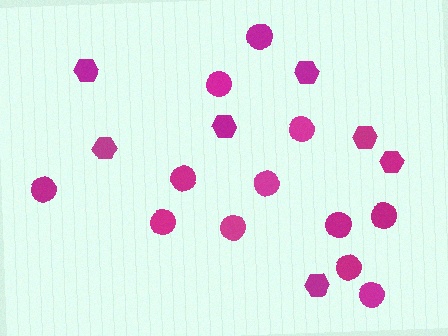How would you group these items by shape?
There are 2 groups: one group of circles (12) and one group of hexagons (7).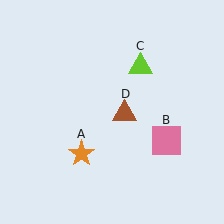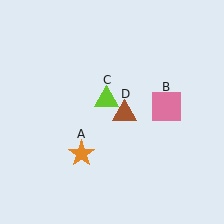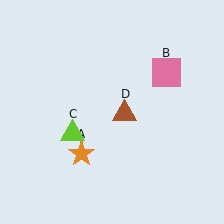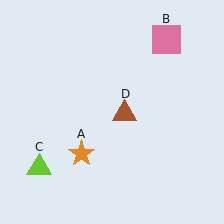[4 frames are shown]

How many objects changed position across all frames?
2 objects changed position: pink square (object B), lime triangle (object C).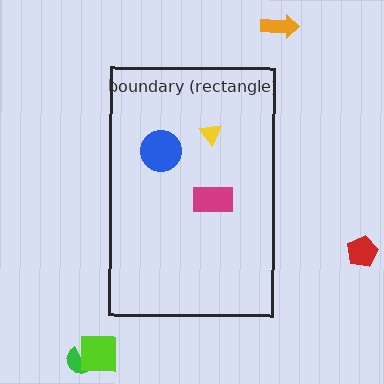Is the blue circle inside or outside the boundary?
Inside.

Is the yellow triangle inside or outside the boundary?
Inside.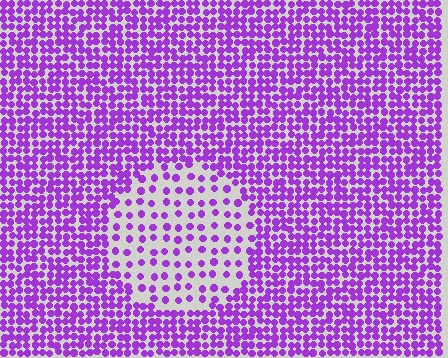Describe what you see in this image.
The image contains small purple elements arranged at two different densities. A circle-shaped region is visible where the elements are less densely packed than the surrounding area.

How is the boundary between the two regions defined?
The boundary is defined by a change in element density (approximately 2.5x ratio). All elements are the same color, size, and shape.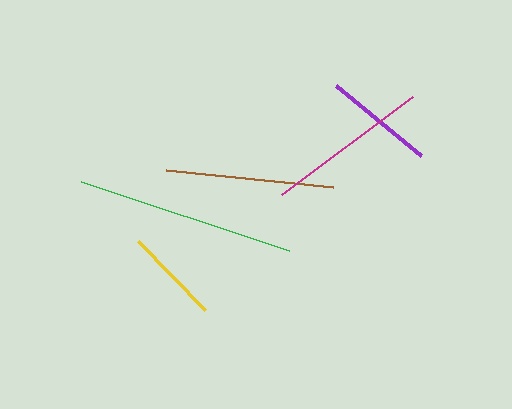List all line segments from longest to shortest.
From longest to shortest: green, brown, magenta, purple, yellow.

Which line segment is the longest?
The green line is the longest at approximately 218 pixels.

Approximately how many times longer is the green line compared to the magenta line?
The green line is approximately 1.3 times the length of the magenta line.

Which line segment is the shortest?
The yellow line is the shortest at approximately 96 pixels.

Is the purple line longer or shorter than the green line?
The green line is longer than the purple line.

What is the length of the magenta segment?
The magenta segment is approximately 164 pixels long.